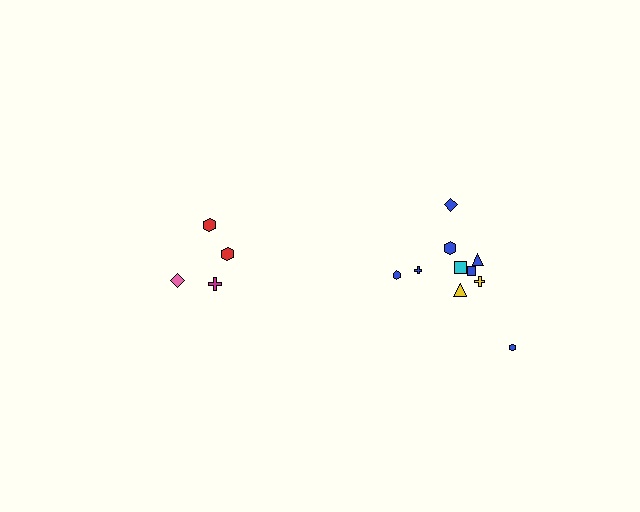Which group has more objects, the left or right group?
The right group.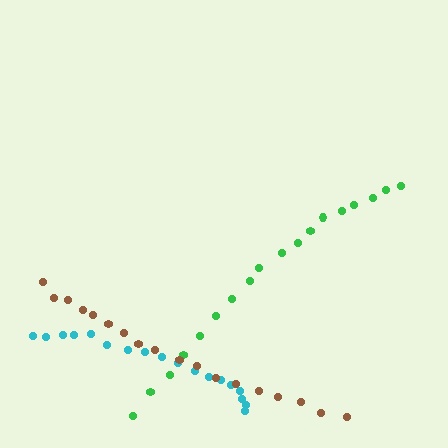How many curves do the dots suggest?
There are 3 distinct paths.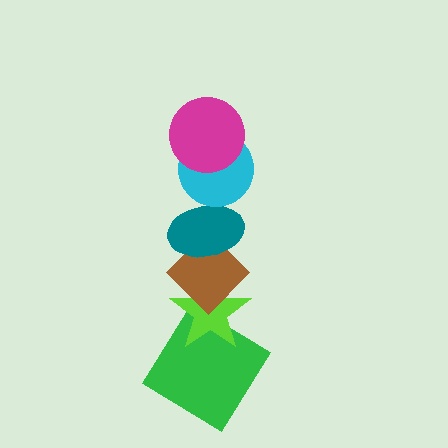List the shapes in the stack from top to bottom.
From top to bottom: the magenta circle, the cyan circle, the teal ellipse, the brown diamond, the lime star, the green diamond.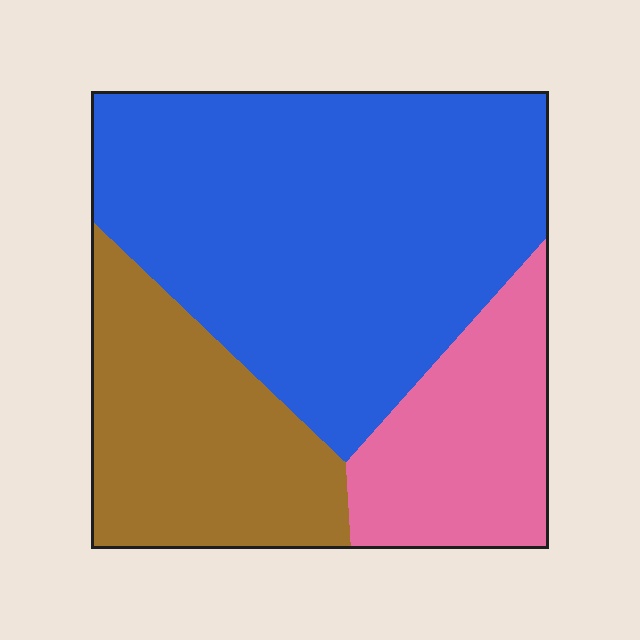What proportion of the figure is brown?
Brown takes up between a sixth and a third of the figure.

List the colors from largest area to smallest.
From largest to smallest: blue, brown, pink.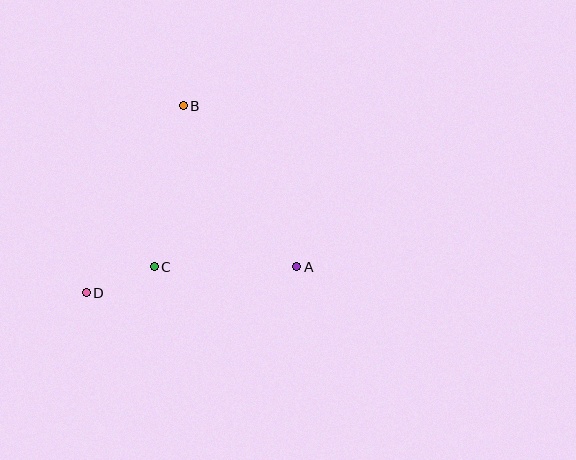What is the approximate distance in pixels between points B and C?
The distance between B and C is approximately 164 pixels.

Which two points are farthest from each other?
Points A and D are farthest from each other.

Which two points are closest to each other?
Points C and D are closest to each other.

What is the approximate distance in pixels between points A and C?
The distance between A and C is approximately 142 pixels.